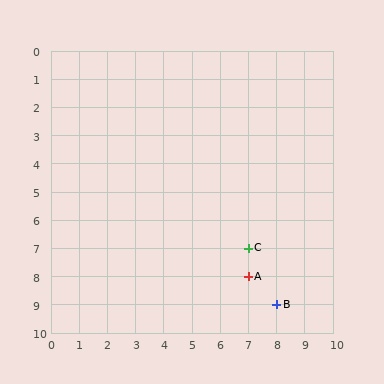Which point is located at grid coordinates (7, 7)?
Point C is at (7, 7).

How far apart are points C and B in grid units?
Points C and B are 1 column and 2 rows apart (about 2.2 grid units diagonally).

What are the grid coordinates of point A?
Point A is at grid coordinates (7, 8).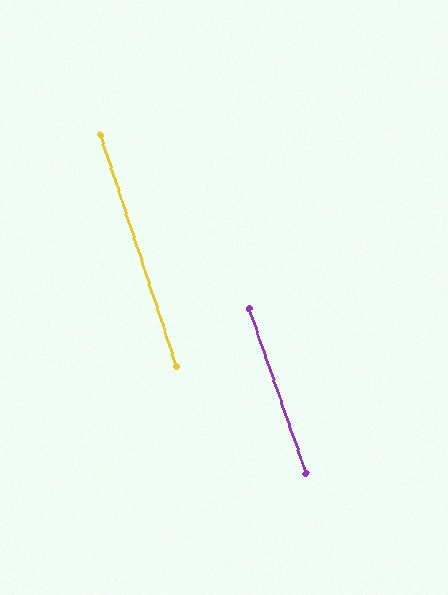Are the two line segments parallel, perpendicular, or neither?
Parallel — their directions differ by only 1.0°.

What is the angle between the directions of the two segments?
Approximately 1 degree.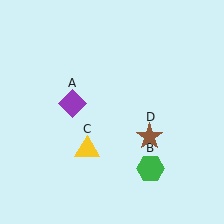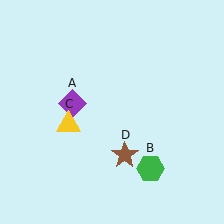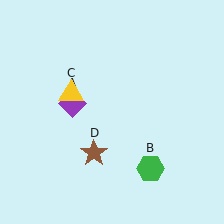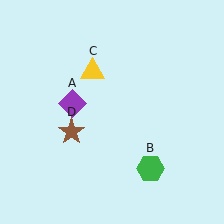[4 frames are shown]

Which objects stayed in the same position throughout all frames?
Purple diamond (object A) and green hexagon (object B) remained stationary.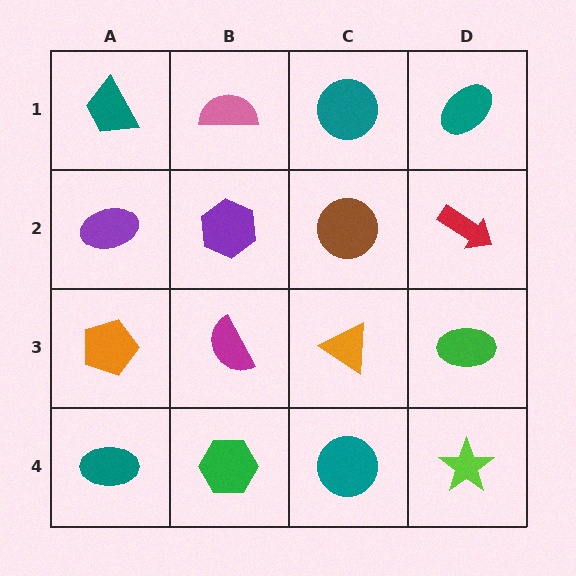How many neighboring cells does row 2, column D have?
3.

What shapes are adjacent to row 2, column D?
A teal ellipse (row 1, column D), a green ellipse (row 3, column D), a brown circle (row 2, column C).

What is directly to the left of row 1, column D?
A teal circle.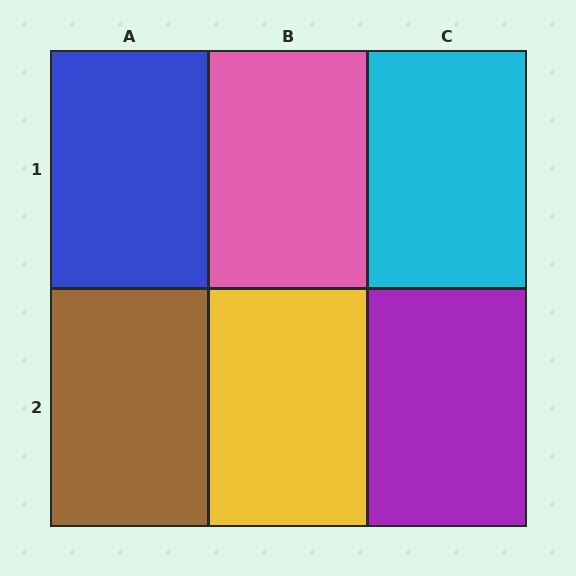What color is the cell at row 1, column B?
Pink.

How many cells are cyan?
1 cell is cyan.